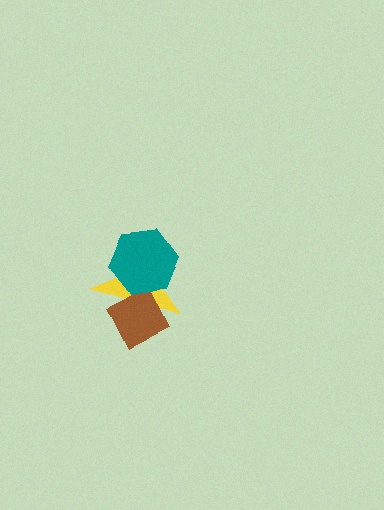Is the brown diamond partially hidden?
Yes, it is partially covered by another shape.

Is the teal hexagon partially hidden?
No, no other shape covers it.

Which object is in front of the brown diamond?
The teal hexagon is in front of the brown diamond.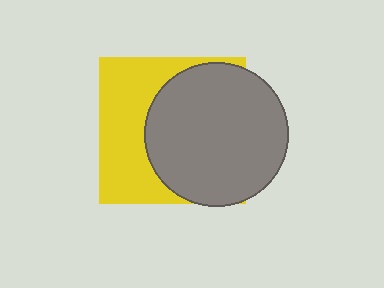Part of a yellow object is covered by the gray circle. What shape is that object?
It is a square.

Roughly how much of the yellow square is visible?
A small part of it is visible (roughly 43%).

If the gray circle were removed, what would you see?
You would see the complete yellow square.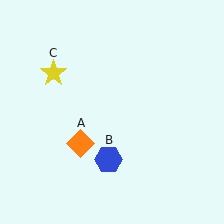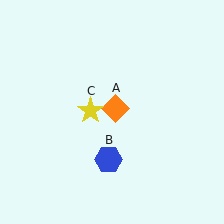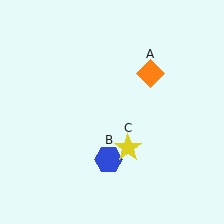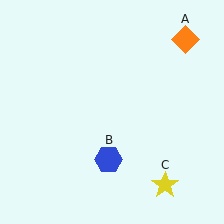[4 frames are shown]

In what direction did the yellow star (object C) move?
The yellow star (object C) moved down and to the right.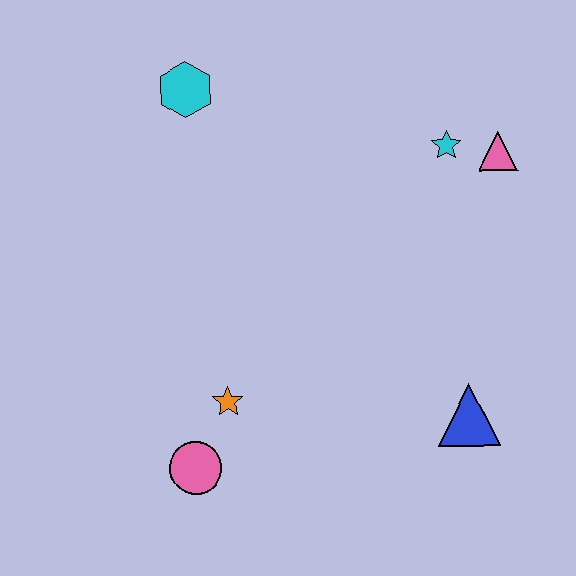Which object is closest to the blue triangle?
The orange star is closest to the blue triangle.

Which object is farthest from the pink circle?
The pink triangle is farthest from the pink circle.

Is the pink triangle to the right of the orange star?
Yes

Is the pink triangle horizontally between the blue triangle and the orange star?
No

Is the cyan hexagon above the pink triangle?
Yes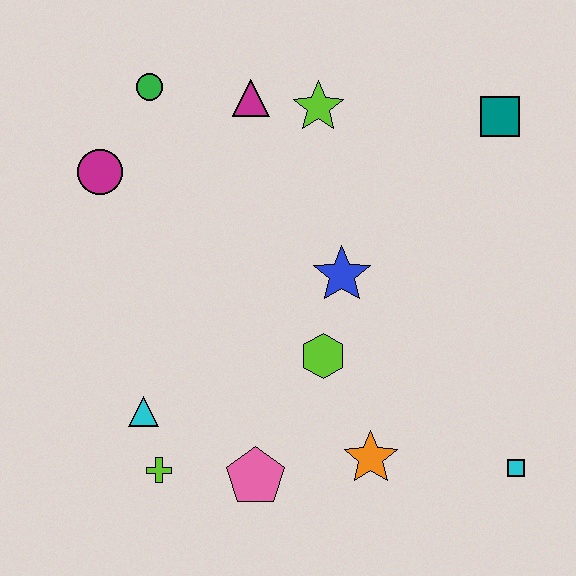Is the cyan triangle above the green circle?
No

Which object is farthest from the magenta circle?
The cyan square is farthest from the magenta circle.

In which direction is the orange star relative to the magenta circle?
The orange star is below the magenta circle.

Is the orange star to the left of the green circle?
No